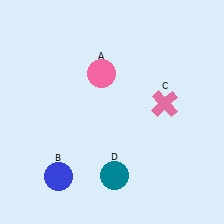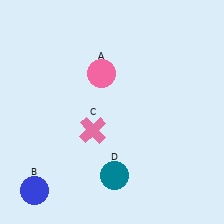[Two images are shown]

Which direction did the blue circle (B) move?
The blue circle (B) moved left.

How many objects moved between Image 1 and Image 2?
2 objects moved between the two images.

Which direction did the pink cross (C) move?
The pink cross (C) moved left.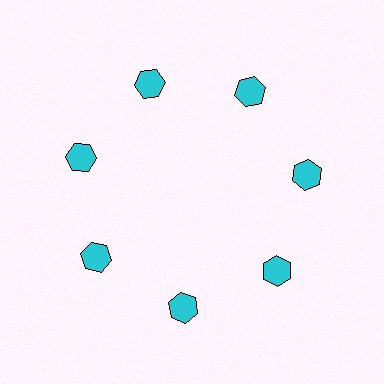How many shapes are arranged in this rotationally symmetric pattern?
There are 7 shapes, arranged in 7 groups of 1.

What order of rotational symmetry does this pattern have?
This pattern has 7-fold rotational symmetry.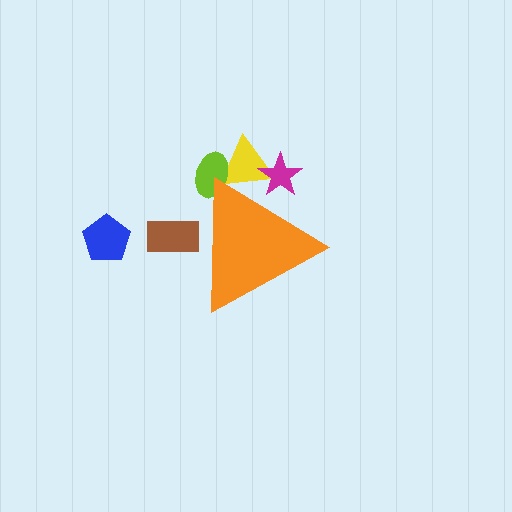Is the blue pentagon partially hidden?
No, the blue pentagon is fully visible.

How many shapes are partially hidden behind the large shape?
4 shapes are partially hidden.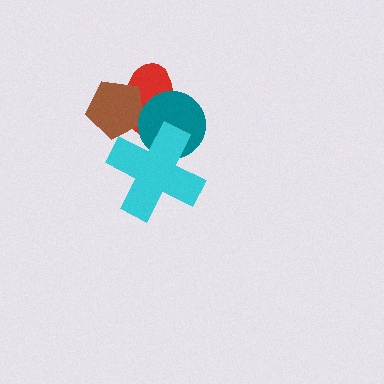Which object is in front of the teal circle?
The cyan cross is in front of the teal circle.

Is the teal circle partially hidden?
Yes, it is partially covered by another shape.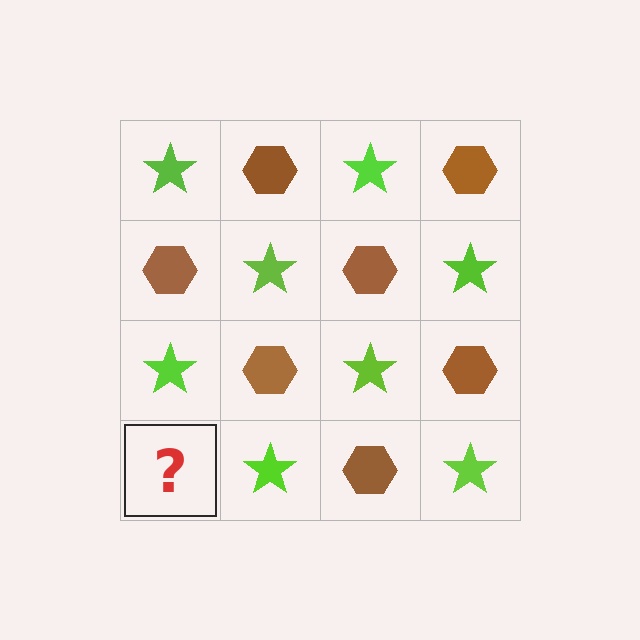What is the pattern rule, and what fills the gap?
The rule is that it alternates lime star and brown hexagon in a checkerboard pattern. The gap should be filled with a brown hexagon.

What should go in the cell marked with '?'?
The missing cell should contain a brown hexagon.